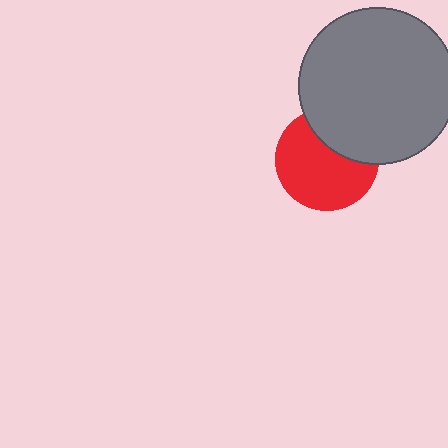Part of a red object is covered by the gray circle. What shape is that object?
It is a circle.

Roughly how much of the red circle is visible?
Most of it is visible (roughly 68%).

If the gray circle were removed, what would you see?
You would see the complete red circle.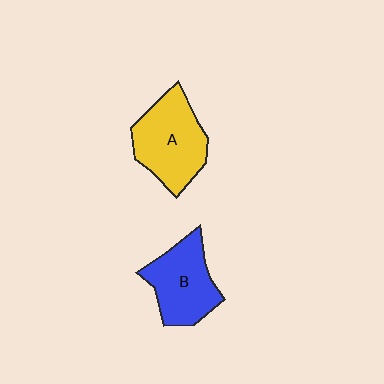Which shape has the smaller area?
Shape B (blue).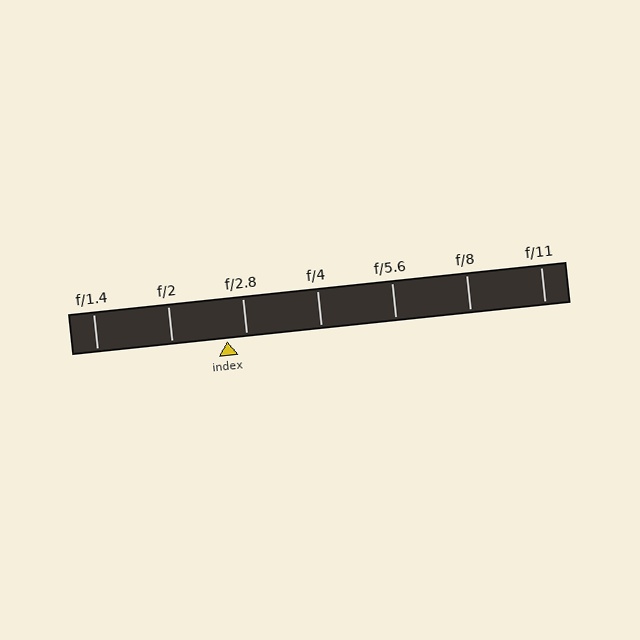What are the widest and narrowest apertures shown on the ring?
The widest aperture shown is f/1.4 and the narrowest is f/11.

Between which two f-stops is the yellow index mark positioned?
The index mark is between f/2 and f/2.8.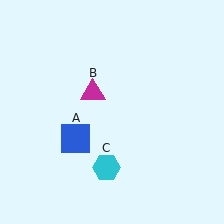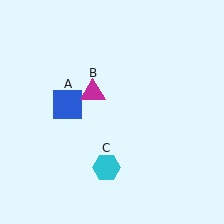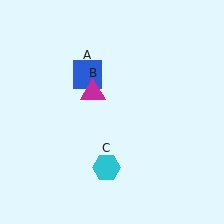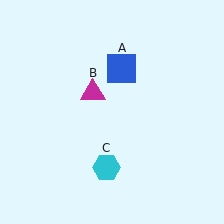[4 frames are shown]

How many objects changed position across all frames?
1 object changed position: blue square (object A).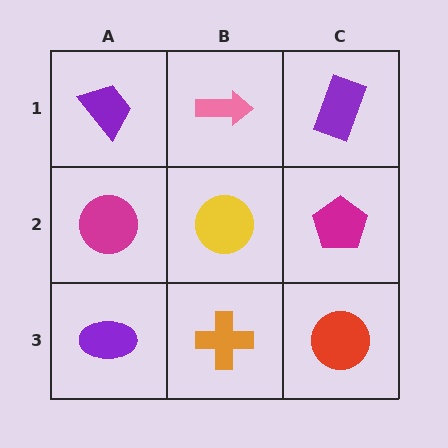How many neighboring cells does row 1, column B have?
3.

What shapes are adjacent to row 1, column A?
A magenta circle (row 2, column A), a pink arrow (row 1, column B).